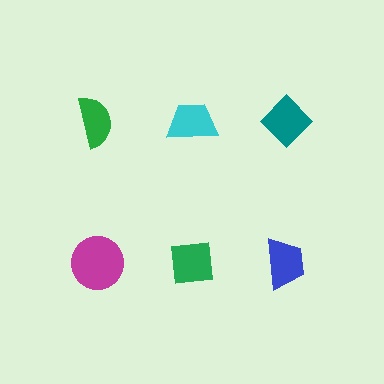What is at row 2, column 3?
A blue trapezoid.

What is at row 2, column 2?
A green square.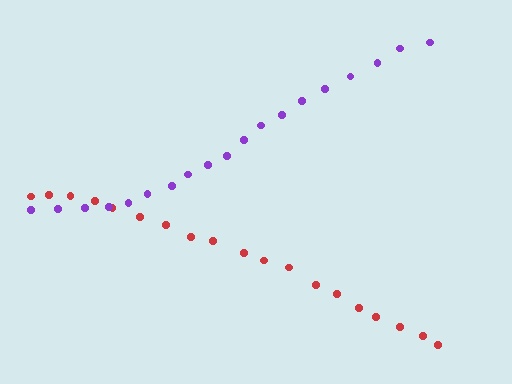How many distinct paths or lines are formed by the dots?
There are 2 distinct paths.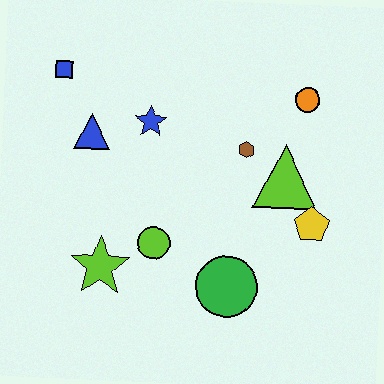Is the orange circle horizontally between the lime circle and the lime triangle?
No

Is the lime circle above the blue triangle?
No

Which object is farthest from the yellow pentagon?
The blue square is farthest from the yellow pentagon.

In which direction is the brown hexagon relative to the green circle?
The brown hexagon is above the green circle.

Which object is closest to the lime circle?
The lime star is closest to the lime circle.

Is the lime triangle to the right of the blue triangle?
Yes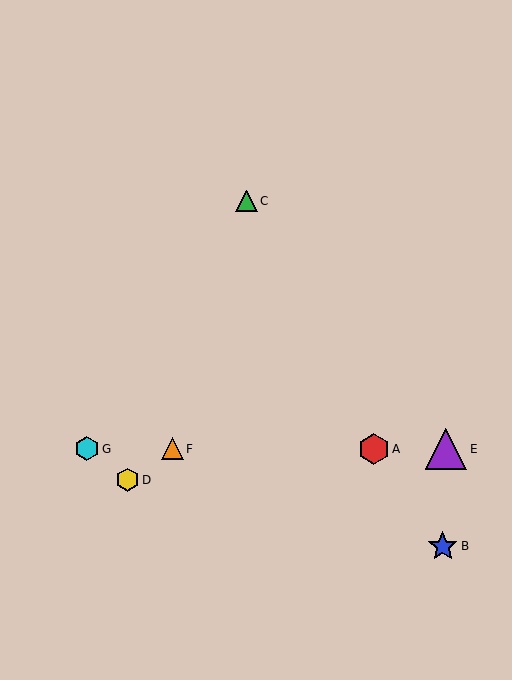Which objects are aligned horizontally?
Objects A, E, F, G are aligned horizontally.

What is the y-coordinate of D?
Object D is at y≈480.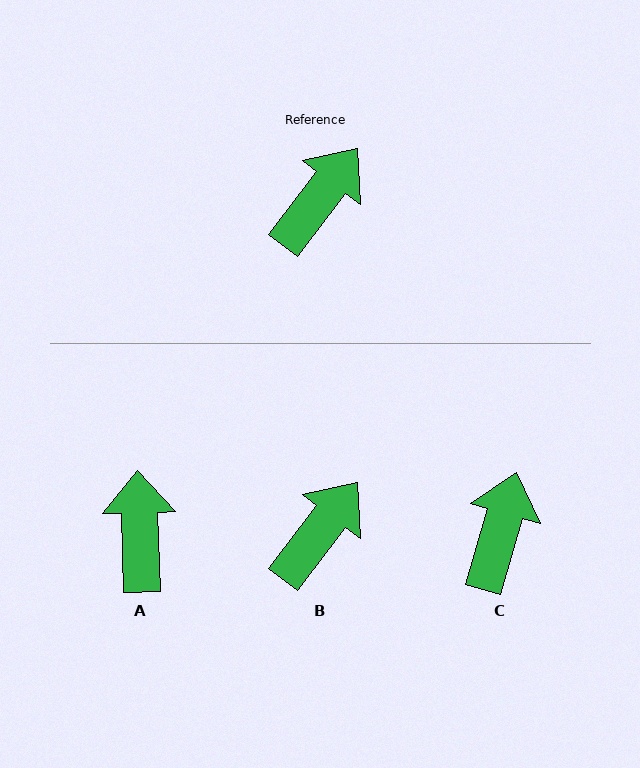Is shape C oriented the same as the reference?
No, it is off by about 21 degrees.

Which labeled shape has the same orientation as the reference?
B.